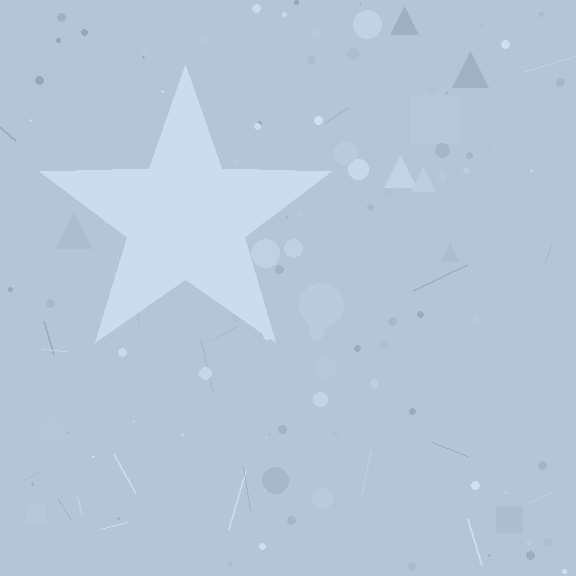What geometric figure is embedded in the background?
A star is embedded in the background.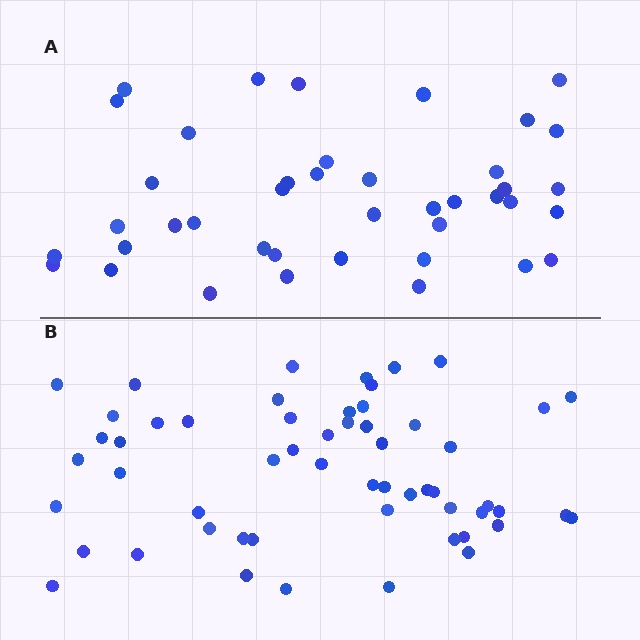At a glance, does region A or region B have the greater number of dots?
Region B (the bottom region) has more dots.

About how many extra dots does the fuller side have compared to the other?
Region B has approximately 15 more dots than region A.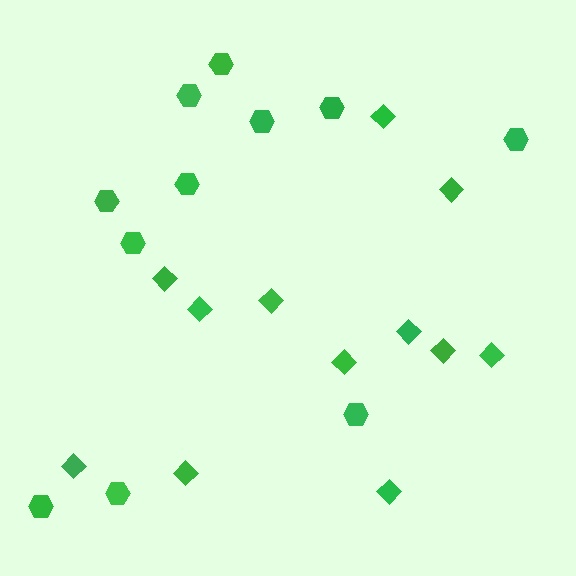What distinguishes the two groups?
There are 2 groups: one group of hexagons (11) and one group of diamonds (12).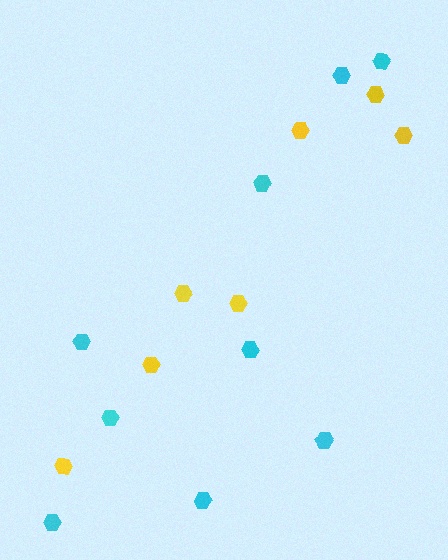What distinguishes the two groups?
There are 2 groups: one group of cyan hexagons (9) and one group of yellow hexagons (7).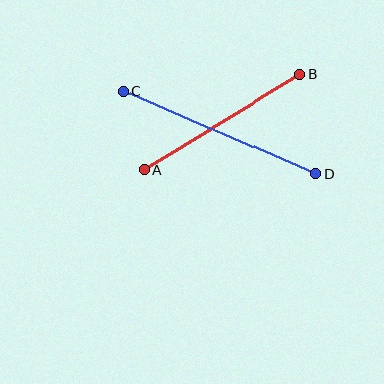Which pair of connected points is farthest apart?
Points C and D are farthest apart.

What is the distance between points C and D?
The distance is approximately 209 pixels.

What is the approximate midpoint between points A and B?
The midpoint is at approximately (222, 122) pixels.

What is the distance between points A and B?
The distance is approximately 183 pixels.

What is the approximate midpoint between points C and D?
The midpoint is at approximately (220, 133) pixels.